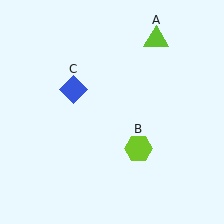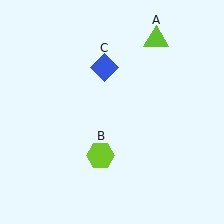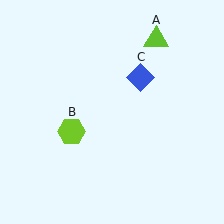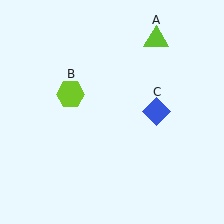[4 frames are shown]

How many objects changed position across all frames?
2 objects changed position: lime hexagon (object B), blue diamond (object C).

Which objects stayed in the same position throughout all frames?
Lime triangle (object A) remained stationary.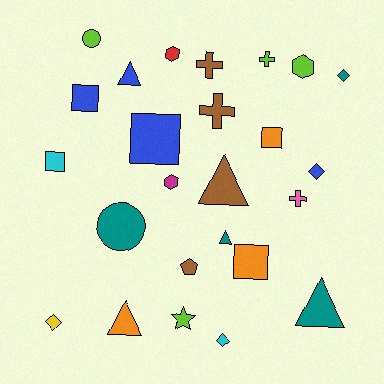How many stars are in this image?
There is 1 star.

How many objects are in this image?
There are 25 objects.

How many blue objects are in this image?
There are 4 blue objects.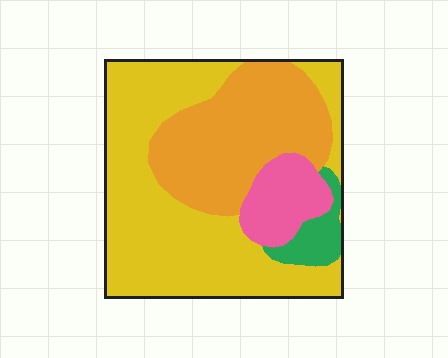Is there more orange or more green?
Orange.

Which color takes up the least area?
Green, at roughly 5%.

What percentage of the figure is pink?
Pink covers roughly 10% of the figure.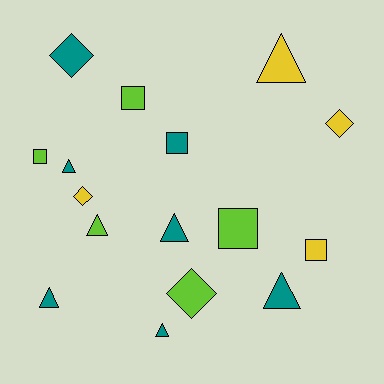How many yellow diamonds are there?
There are 2 yellow diamonds.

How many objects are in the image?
There are 16 objects.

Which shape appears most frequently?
Triangle, with 7 objects.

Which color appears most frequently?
Teal, with 7 objects.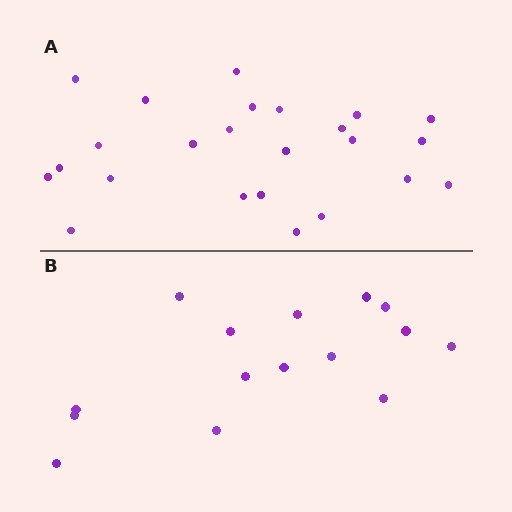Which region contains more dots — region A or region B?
Region A (the top region) has more dots.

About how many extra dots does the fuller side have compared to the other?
Region A has roughly 8 or so more dots than region B.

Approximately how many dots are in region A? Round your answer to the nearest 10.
About 20 dots. (The exact count is 24, which rounds to 20.)